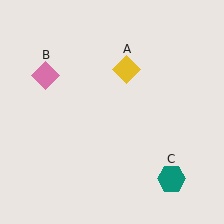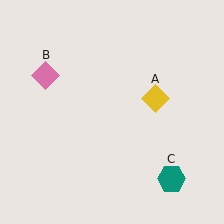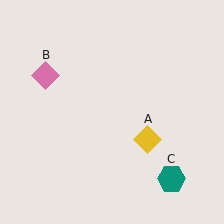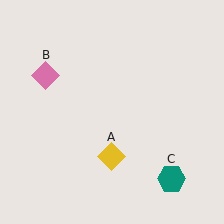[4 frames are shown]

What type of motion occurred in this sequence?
The yellow diamond (object A) rotated clockwise around the center of the scene.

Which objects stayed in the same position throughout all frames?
Pink diamond (object B) and teal hexagon (object C) remained stationary.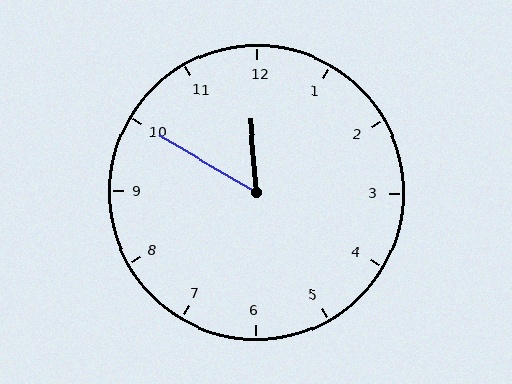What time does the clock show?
11:50.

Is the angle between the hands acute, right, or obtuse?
It is acute.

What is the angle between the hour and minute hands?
Approximately 55 degrees.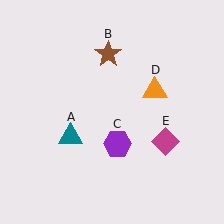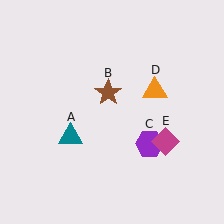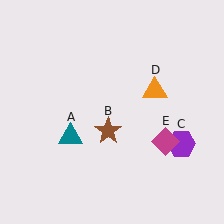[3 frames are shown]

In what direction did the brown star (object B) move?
The brown star (object B) moved down.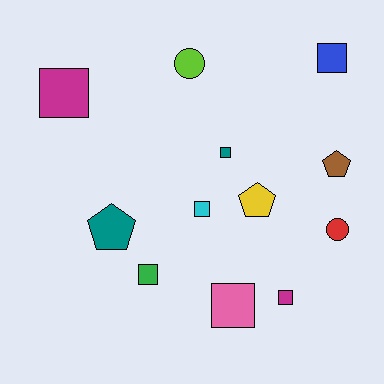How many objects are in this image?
There are 12 objects.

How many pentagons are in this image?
There are 3 pentagons.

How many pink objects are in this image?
There is 1 pink object.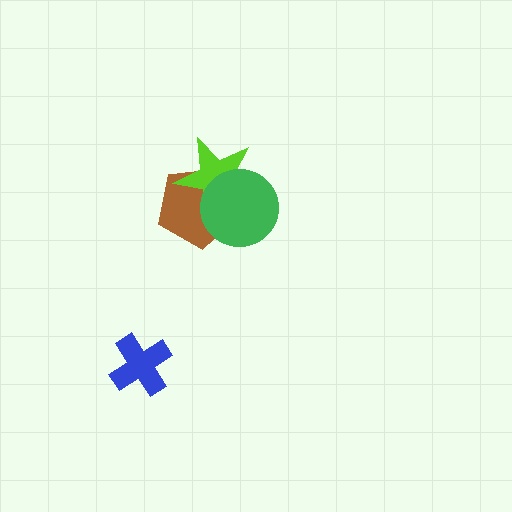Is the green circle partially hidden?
No, no other shape covers it.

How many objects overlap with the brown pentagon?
2 objects overlap with the brown pentagon.